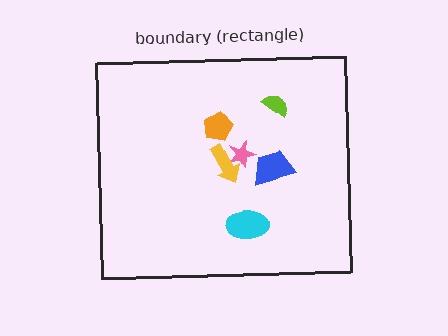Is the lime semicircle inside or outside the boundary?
Inside.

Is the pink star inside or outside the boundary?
Inside.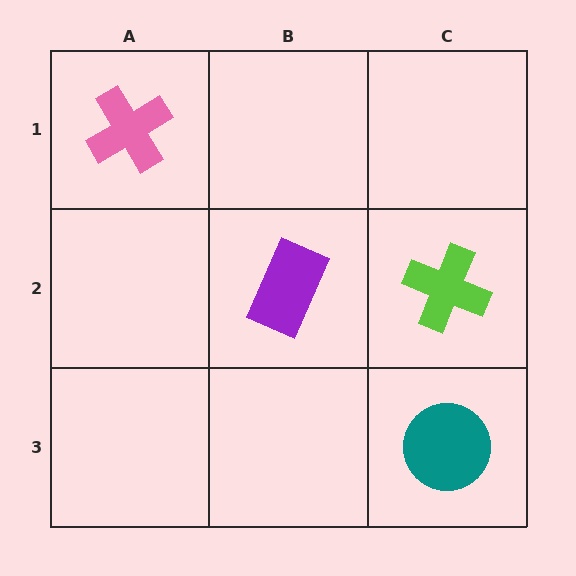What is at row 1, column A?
A pink cross.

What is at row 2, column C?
A lime cross.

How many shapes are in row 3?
1 shape.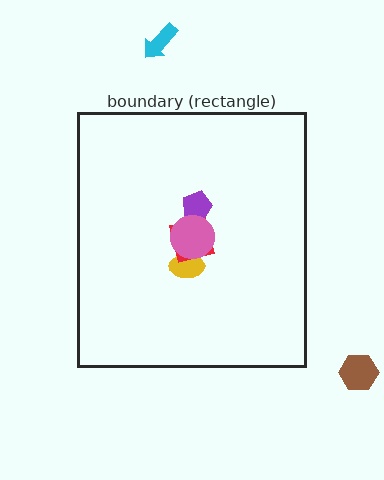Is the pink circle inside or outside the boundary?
Inside.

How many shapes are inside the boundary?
4 inside, 2 outside.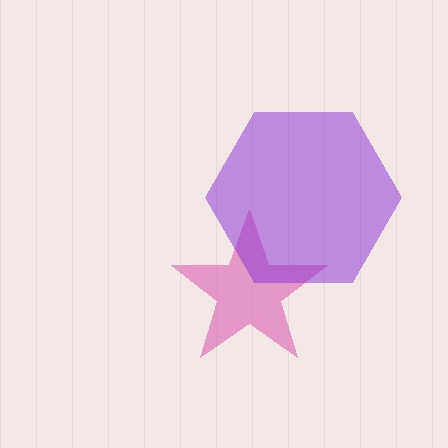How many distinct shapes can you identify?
There are 2 distinct shapes: a pink star, a purple hexagon.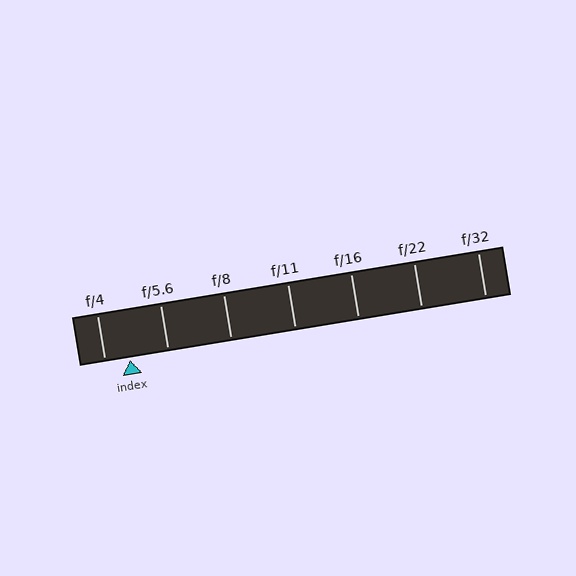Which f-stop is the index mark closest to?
The index mark is closest to f/4.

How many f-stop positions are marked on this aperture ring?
There are 7 f-stop positions marked.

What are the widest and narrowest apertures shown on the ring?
The widest aperture shown is f/4 and the narrowest is f/32.